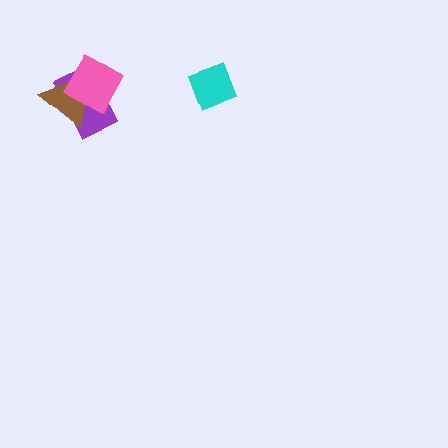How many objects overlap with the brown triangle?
2 objects overlap with the brown triangle.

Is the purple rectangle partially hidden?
Yes, it is partially covered by another shape.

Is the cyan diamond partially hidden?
No, no other shape covers it.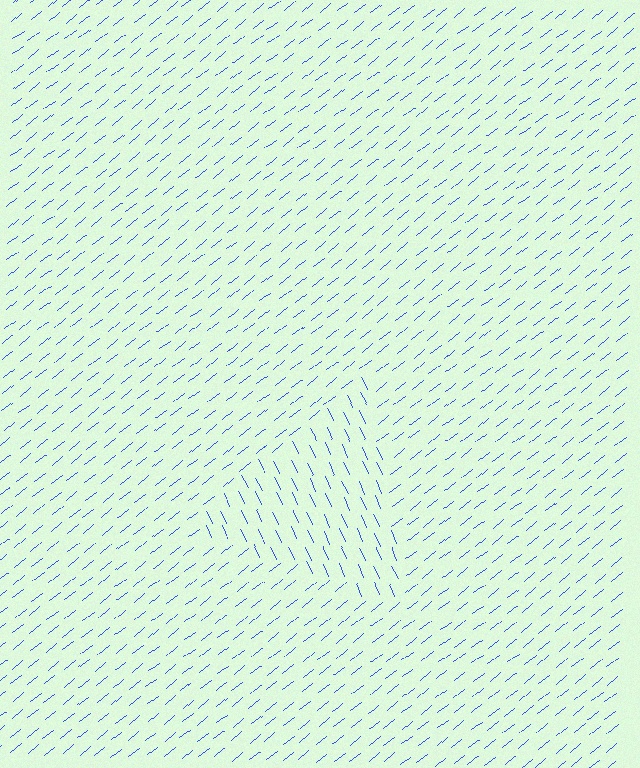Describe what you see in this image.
The image is filled with small blue line segments. A triangle region in the image has lines oriented differently from the surrounding lines, creating a visible texture boundary.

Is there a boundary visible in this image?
Yes, there is a texture boundary formed by a change in line orientation.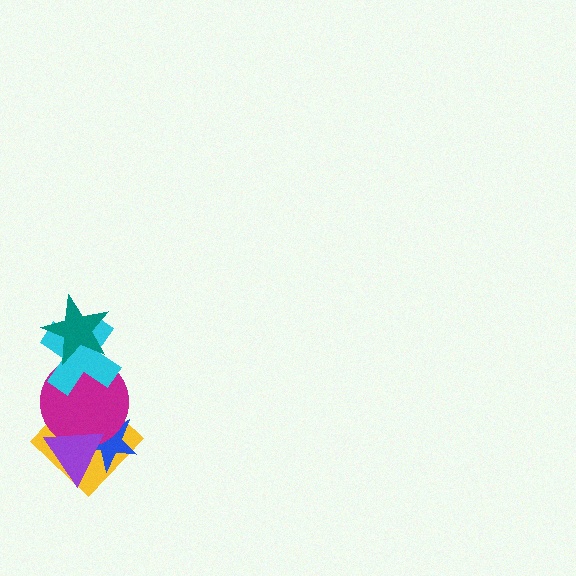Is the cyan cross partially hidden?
Yes, it is partially covered by another shape.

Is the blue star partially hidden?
Yes, it is partially covered by another shape.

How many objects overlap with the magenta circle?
5 objects overlap with the magenta circle.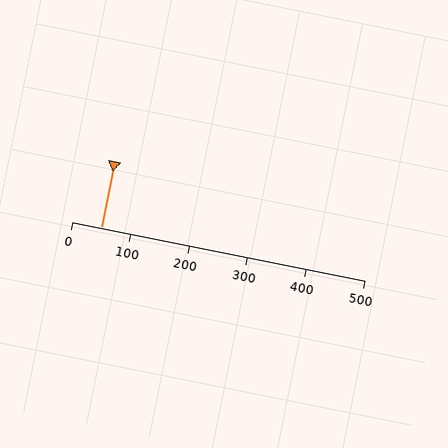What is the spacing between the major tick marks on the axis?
The major ticks are spaced 100 apart.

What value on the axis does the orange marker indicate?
The marker indicates approximately 50.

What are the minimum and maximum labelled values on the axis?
The axis runs from 0 to 500.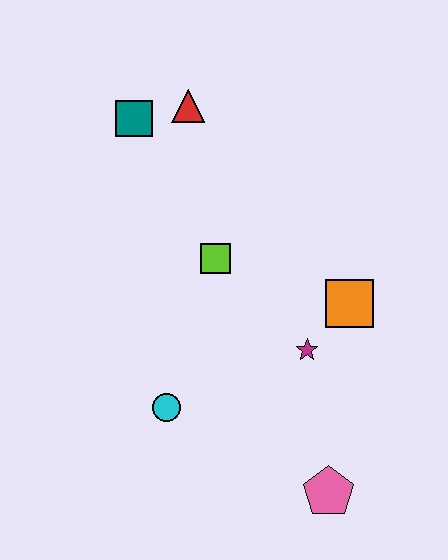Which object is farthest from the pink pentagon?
The teal square is farthest from the pink pentagon.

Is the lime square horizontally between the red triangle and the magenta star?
Yes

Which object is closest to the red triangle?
The teal square is closest to the red triangle.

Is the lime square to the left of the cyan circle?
No